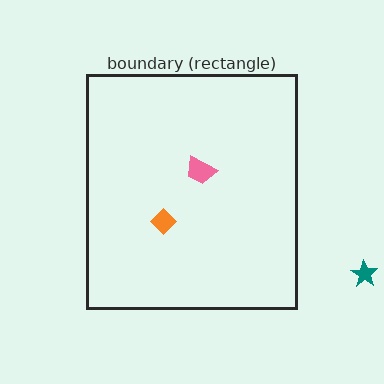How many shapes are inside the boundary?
2 inside, 1 outside.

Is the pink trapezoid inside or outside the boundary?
Inside.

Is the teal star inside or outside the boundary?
Outside.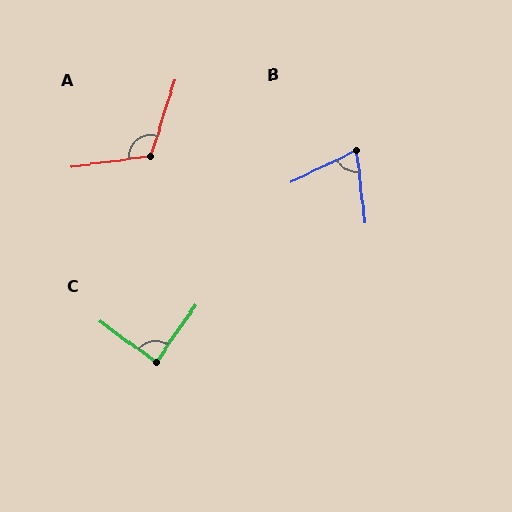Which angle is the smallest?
B, at approximately 71 degrees.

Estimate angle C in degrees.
Approximately 88 degrees.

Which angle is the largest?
A, at approximately 116 degrees.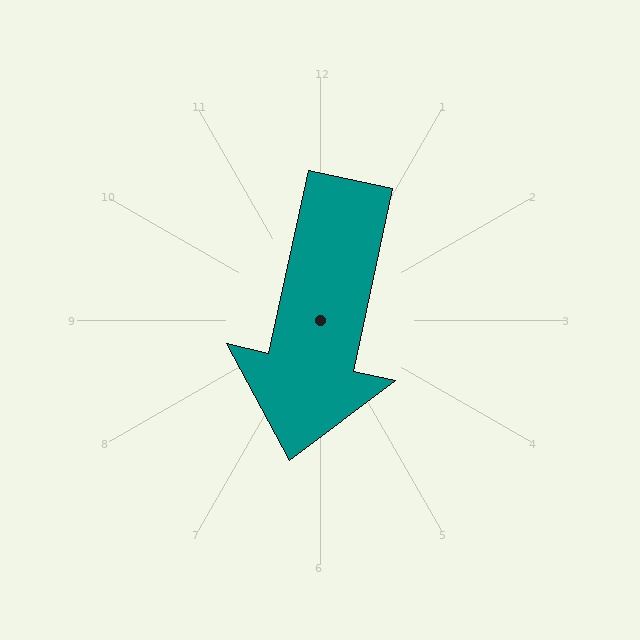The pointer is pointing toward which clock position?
Roughly 6 o'clock.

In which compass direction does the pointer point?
South.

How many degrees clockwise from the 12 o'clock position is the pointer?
Approximately 192 degrees.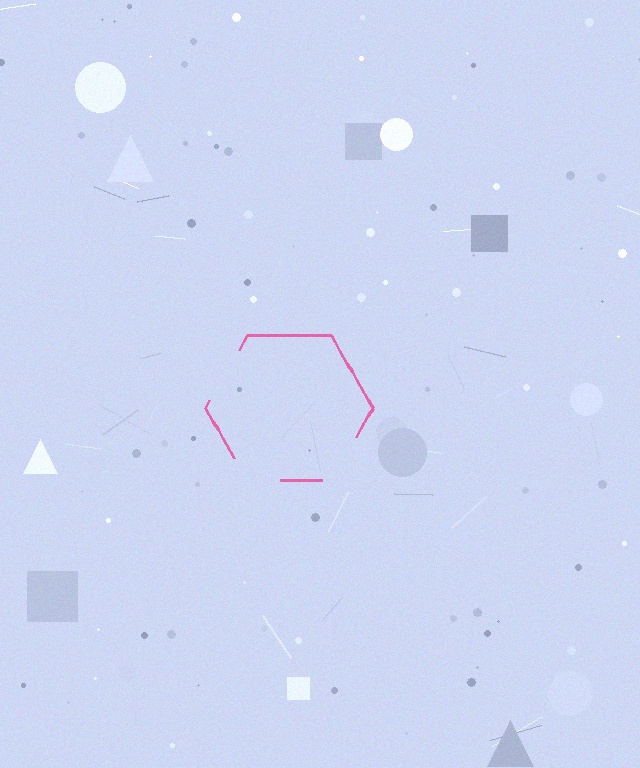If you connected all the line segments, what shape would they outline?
They would outline a hexagon.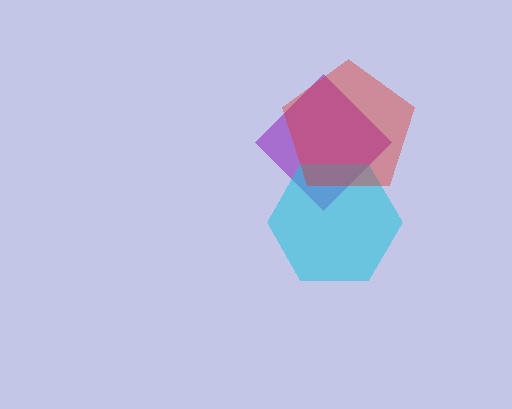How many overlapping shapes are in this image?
There are 3 overlapping shapes in the image.